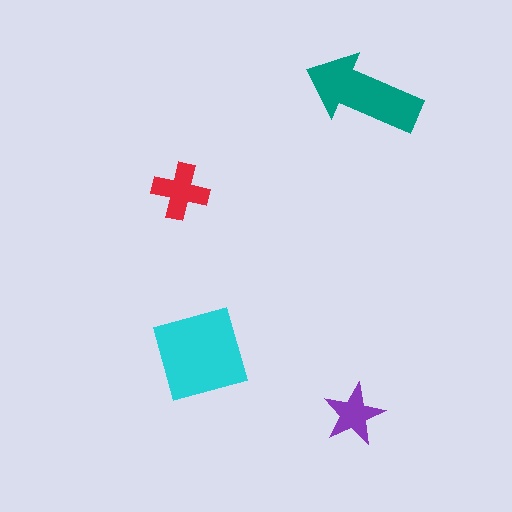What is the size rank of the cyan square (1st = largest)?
1st.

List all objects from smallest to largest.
The purple star, the red cross, the teal arrow, the cyan square.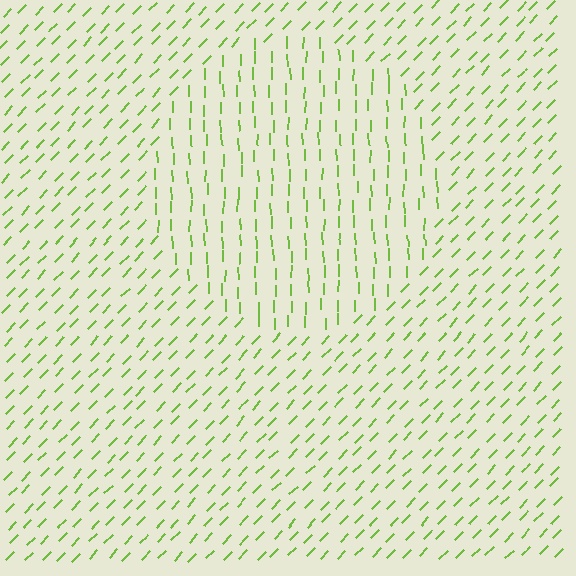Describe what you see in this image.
The image is filled with small lime line segments. A circle region in the image has lines oriented differently from the surrounding lines, creating a visible texture boundary.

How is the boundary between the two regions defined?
The boundary is defined purely by a change in line orientation (approximately 45 degrees difference). All lines are the same color and thickness.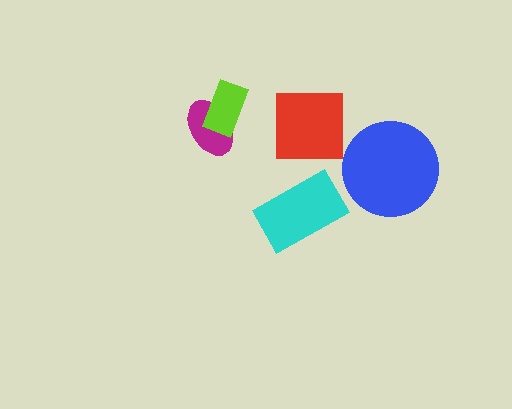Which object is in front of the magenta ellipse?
The lime rectangle is in front of the magenta ellipse.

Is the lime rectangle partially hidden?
No, no other shape covers it.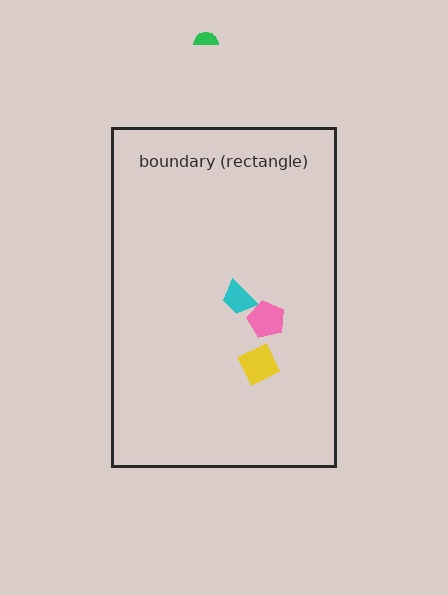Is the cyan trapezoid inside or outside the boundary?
Inside.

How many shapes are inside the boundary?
3 inside, 1 outside.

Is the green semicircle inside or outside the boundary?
Outside.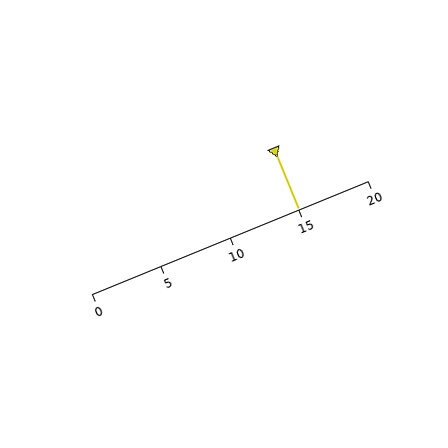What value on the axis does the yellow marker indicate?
The marker indicates approximately 15.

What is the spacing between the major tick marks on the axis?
The major ticks are spaced 5 apart.